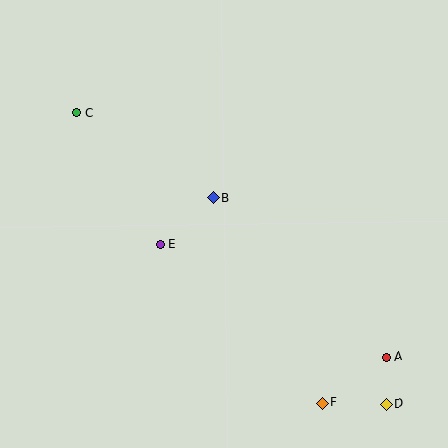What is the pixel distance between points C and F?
The distance between C and F is 379 pixels.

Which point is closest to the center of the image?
Point B at (213, 198) is closest to the center.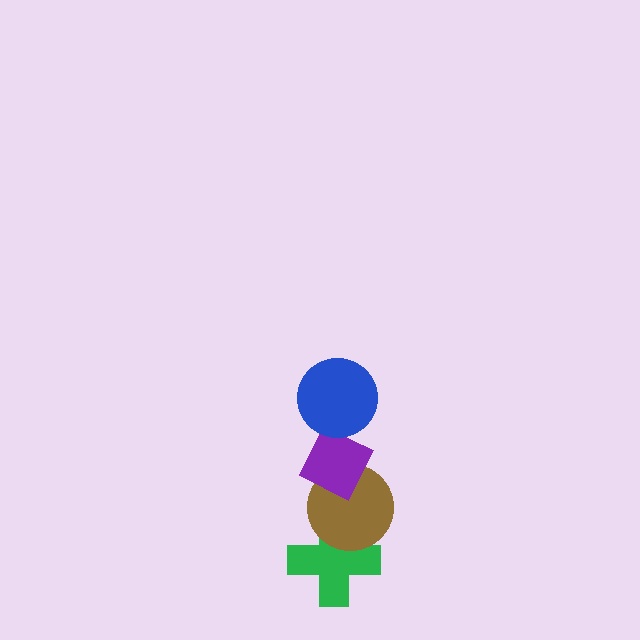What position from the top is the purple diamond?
The purple diamond is 2nd from the top.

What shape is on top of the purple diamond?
The blue circle is on top of the purple diamond.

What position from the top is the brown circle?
The brown circle is 3rd from the top.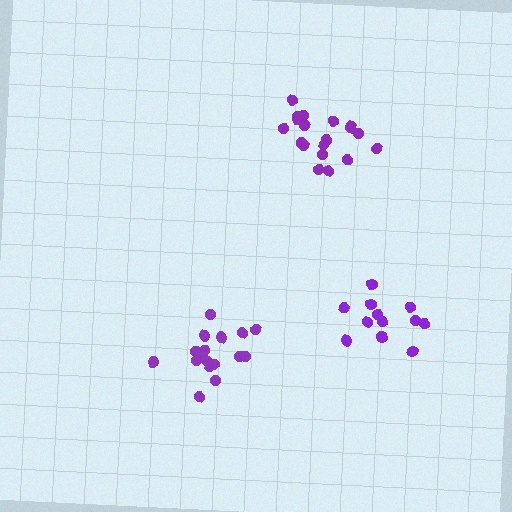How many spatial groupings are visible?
There are 3 spatial groupings.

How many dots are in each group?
Group 1: 17 dots, Group 2: 13 dots, Group 3: 19 dots (49 total).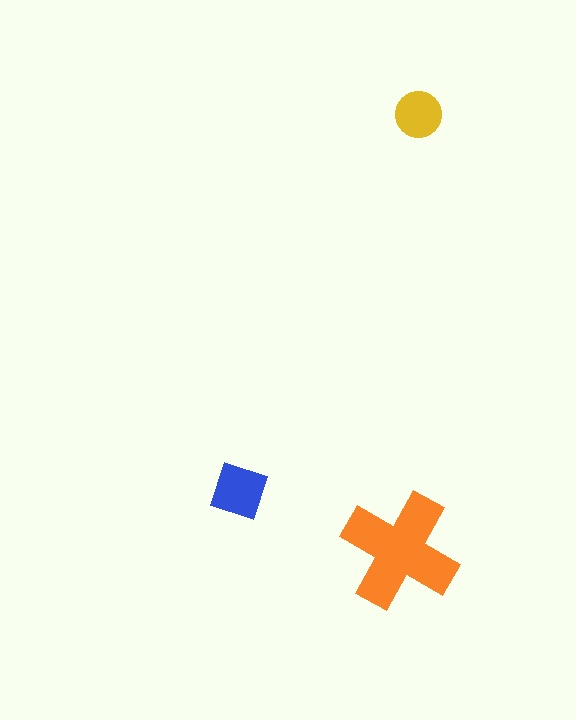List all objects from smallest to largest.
The yellow circle, the blue square, the orange cross.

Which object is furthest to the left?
The blue square is leftmost.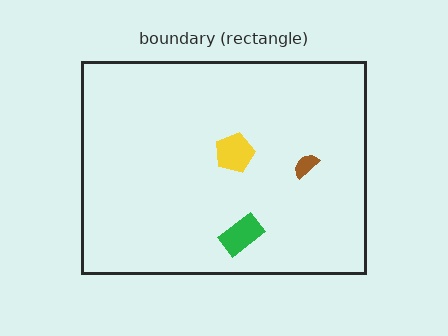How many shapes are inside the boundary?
3 inside, 0 outside.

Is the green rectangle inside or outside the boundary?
Inside.